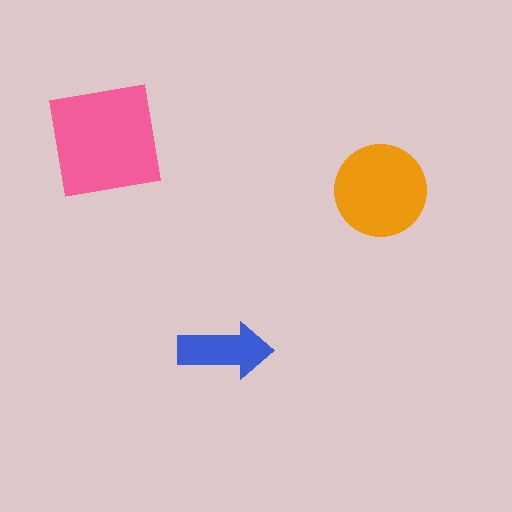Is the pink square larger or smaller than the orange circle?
Larger.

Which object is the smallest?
The blue arrow.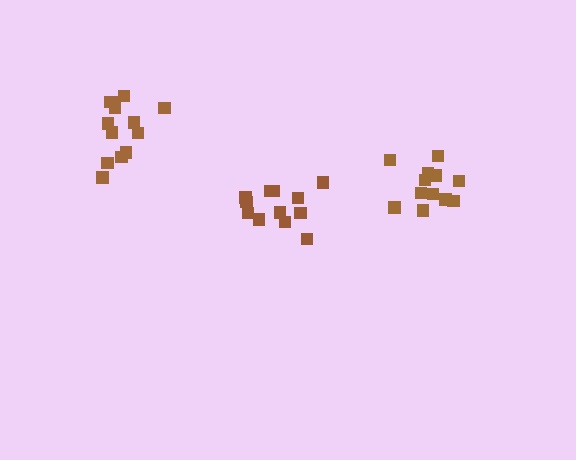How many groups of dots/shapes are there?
There are 3 groups.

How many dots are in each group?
Group 1: 12 dots, Group 2: 13 dots, Group 3: 12 dots (37 total).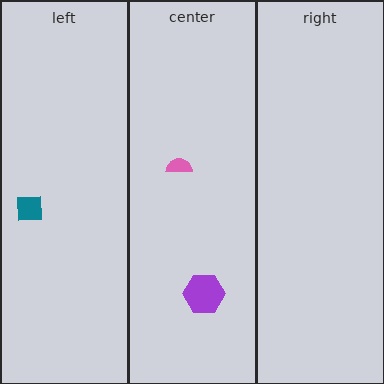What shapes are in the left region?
The teal square.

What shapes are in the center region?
The pink semicircle, the purple hexagon.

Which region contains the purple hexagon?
The center region.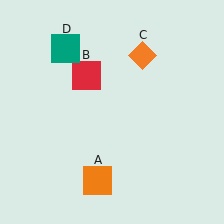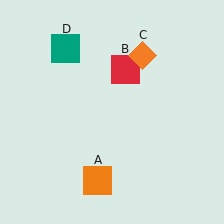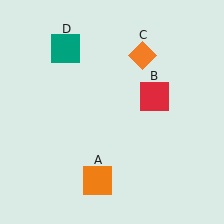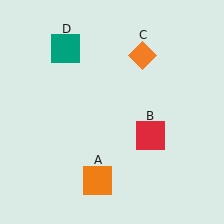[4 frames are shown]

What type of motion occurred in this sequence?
The red square (object B) rotated clockwise around the center of the scene.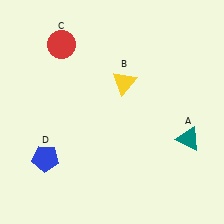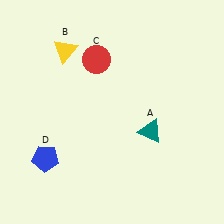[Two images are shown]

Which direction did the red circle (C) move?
The red circle (C) moved right.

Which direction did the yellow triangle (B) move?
The yellow triangle (B) moved left.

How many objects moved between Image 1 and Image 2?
3 objects moved between the two images.